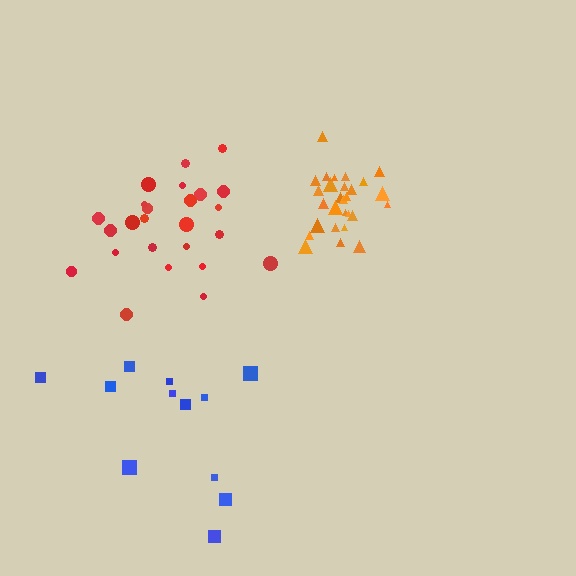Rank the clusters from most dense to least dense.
orange, red, blue.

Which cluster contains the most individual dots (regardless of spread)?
Orange (28).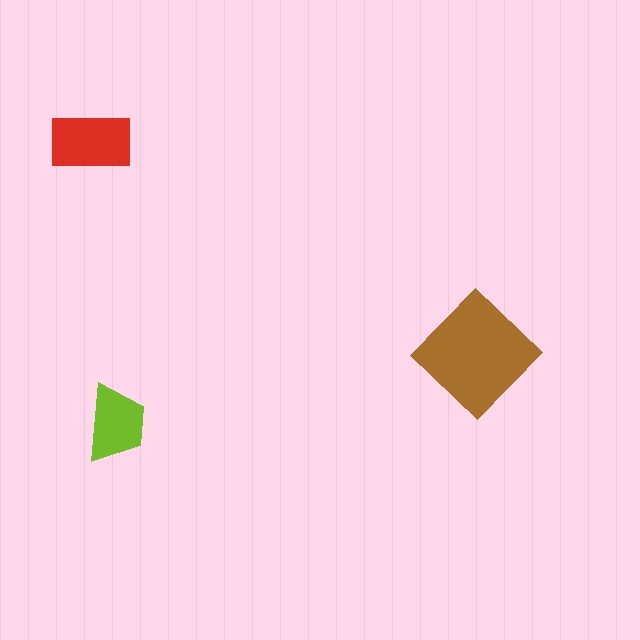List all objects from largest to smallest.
The brown diamond, the red rectangle, the lime trapezoid.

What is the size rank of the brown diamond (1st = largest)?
1st.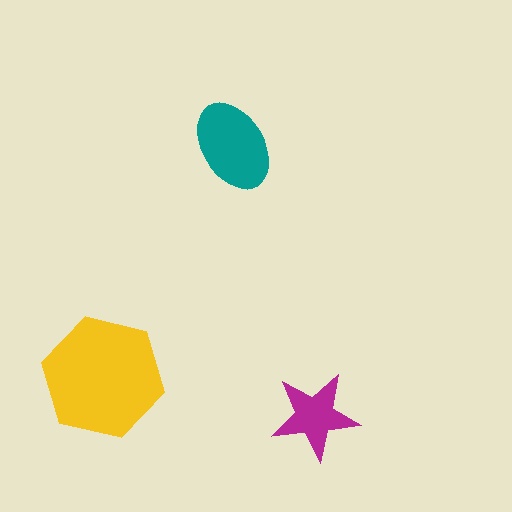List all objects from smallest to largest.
The magenta star, the teal ellipse, the yellow hexagon.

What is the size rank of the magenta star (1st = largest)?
3rd.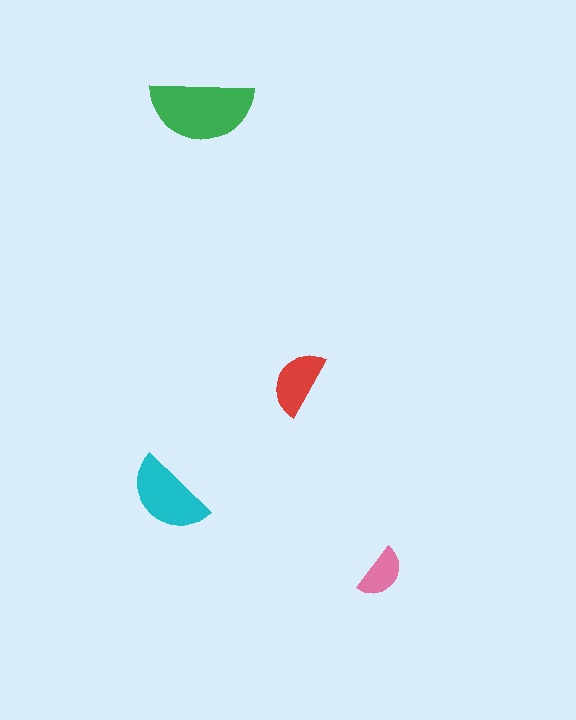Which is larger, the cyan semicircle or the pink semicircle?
The cyan one.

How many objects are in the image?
There are 4 objects in the image.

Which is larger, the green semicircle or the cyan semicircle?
The green one.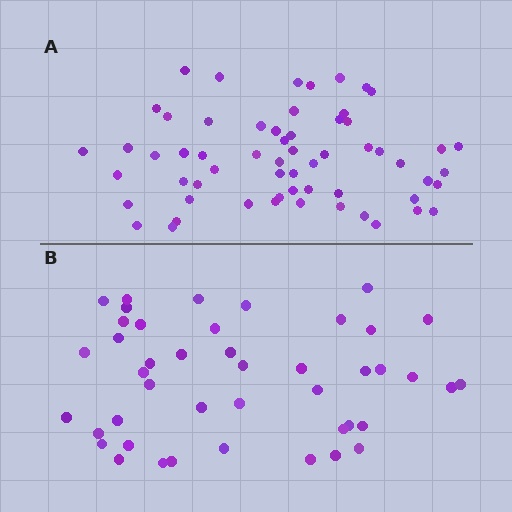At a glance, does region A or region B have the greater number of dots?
Region A (the top region) has more dots.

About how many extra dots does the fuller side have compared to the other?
Region A has approximately 15 more dots than region B.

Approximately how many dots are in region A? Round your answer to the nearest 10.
About 60 dots.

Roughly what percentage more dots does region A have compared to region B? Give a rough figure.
About 35% more.